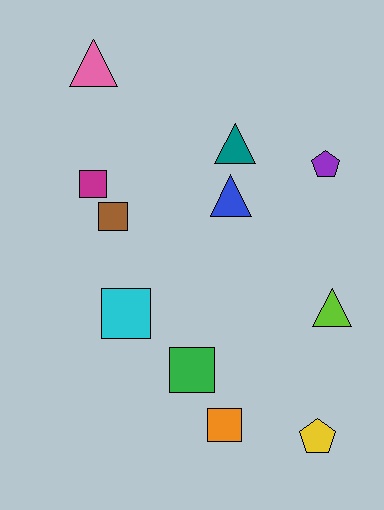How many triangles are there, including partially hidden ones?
There are 4 triangles.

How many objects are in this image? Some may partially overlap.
There are 11 objects.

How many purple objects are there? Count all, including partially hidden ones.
There is 1 purple object.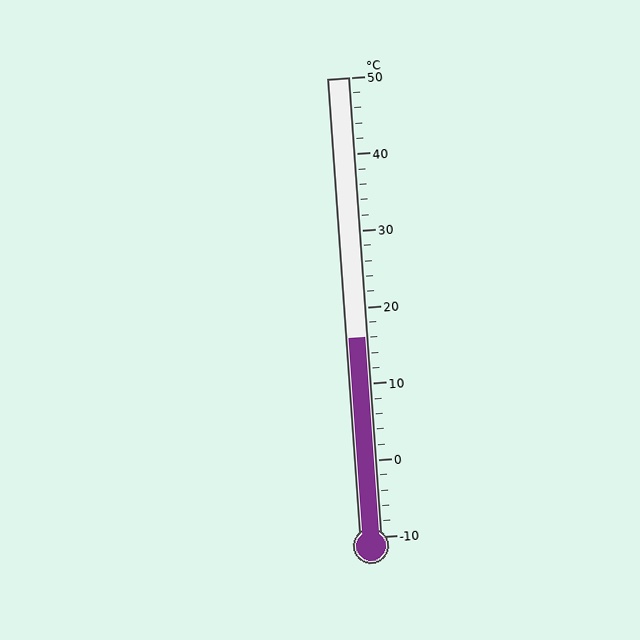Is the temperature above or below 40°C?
The temperature is below 40°C.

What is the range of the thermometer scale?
The thermometer scale ranges from -10°C to 50°C.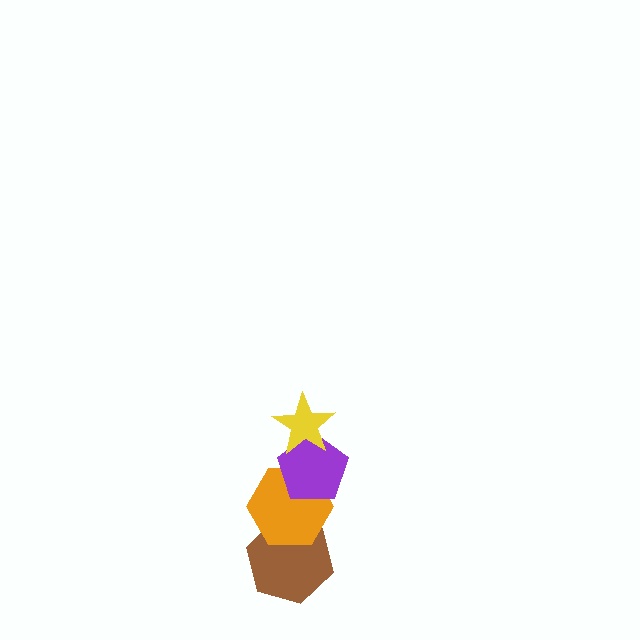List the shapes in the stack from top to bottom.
From top to bottom: the yellow star, the purple pentagon, the orange hexagon, the brown hexagon.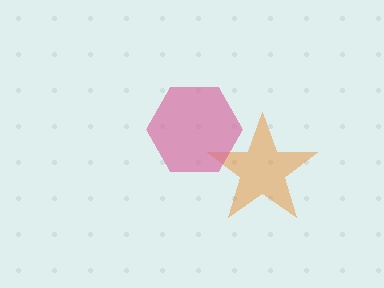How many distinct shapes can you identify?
There are 2 distinct shapes: an orange star, a pink hexagon.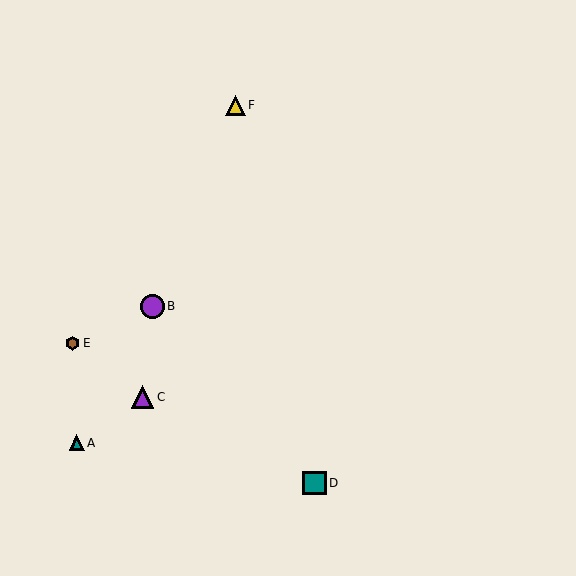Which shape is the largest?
The purple circle (labeled B) is the largest.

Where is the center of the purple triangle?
The center of the purple triangle is at (143, 397).